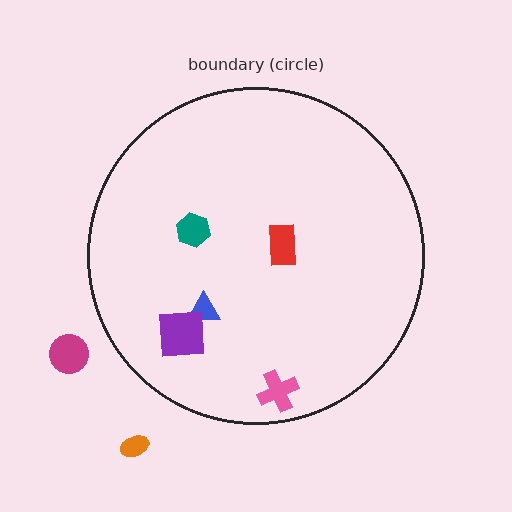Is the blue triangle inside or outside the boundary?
Inside.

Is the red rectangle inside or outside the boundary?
Inside.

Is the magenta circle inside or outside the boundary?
Outside.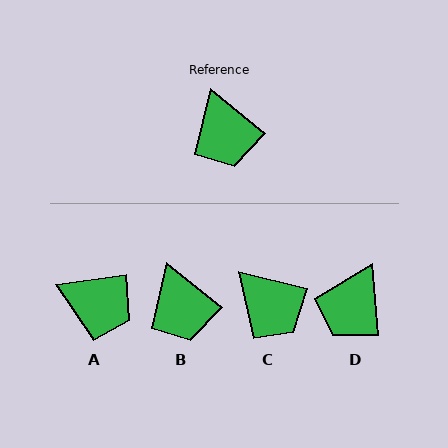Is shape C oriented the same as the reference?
No, it is off by about 25 degrees.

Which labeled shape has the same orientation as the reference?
B.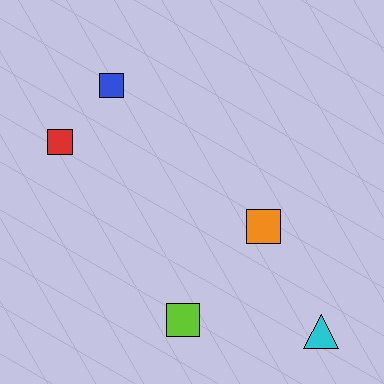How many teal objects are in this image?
There are no teal objects.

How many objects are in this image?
There are 5 objects.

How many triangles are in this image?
There is 1 triangle.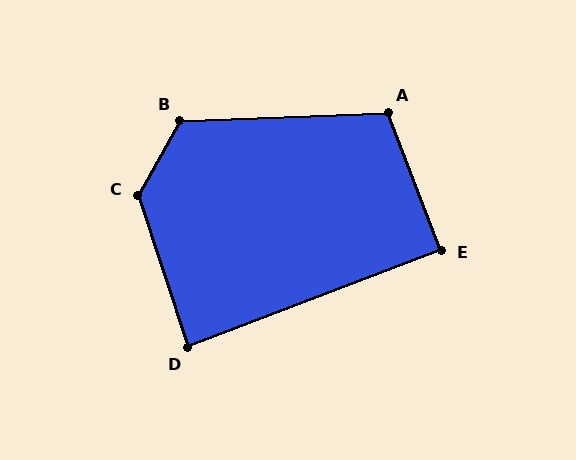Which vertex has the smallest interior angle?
D, at approximately 87 degrees.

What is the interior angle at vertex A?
Approximately 109 degrees (obtuse).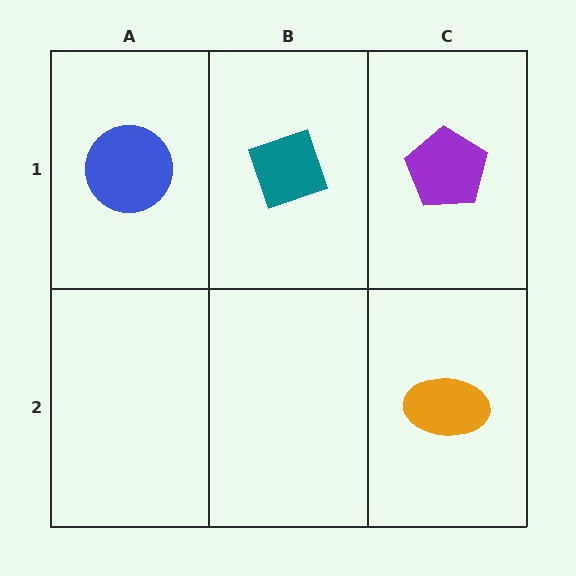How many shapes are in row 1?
3 shapes.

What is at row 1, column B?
A teal diamond.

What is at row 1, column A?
A blue circle.